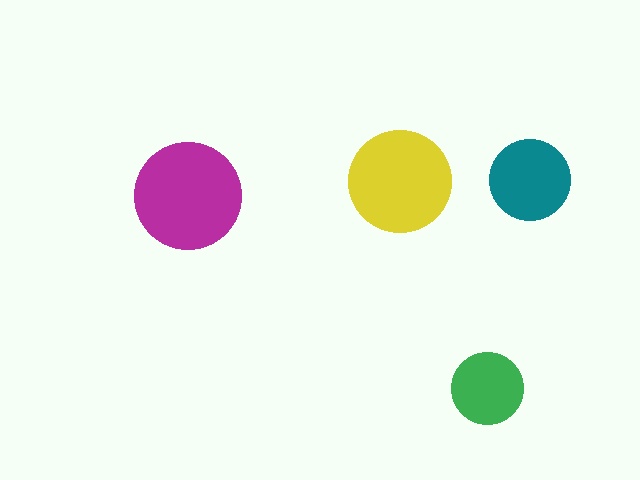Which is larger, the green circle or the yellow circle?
The yellow one.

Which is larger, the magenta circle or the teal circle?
The magenta one.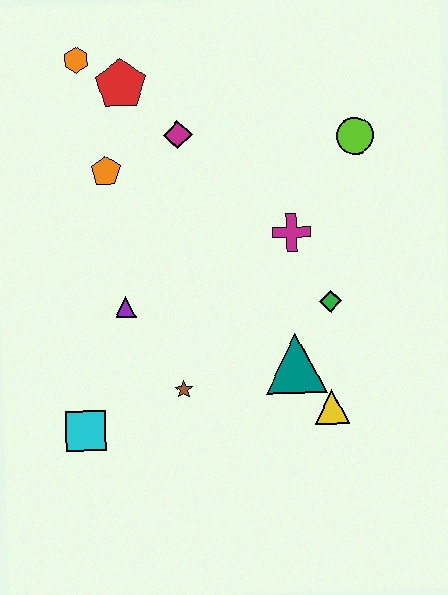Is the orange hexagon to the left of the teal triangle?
Yes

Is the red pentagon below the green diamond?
No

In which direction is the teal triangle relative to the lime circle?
The teal triangle is below the lime circle.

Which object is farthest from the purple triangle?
The lime circle is farthest from the purple triangle.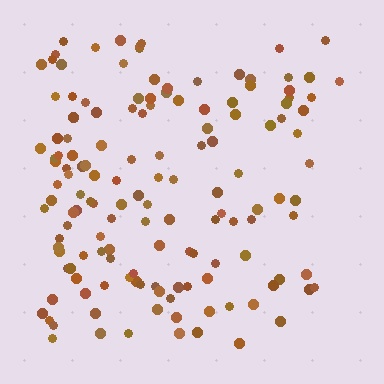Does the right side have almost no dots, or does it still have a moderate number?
Still a moderate number, just noticeably fewer than the left.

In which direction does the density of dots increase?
From right to left, with the left side densest.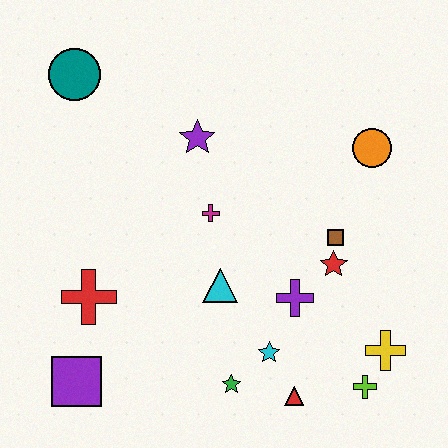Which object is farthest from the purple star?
The lime cross is farthest from the purple star.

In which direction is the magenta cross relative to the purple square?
The magenta cross is above the purple square.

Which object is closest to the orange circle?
The brown square is closest to the orange circle.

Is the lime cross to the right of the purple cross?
Yes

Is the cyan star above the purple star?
No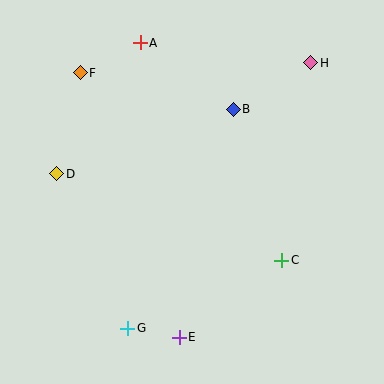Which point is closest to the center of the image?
Point B at (233, 109) is closest to the center.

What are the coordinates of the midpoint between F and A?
The midpoint between F and A is at (110, 58).